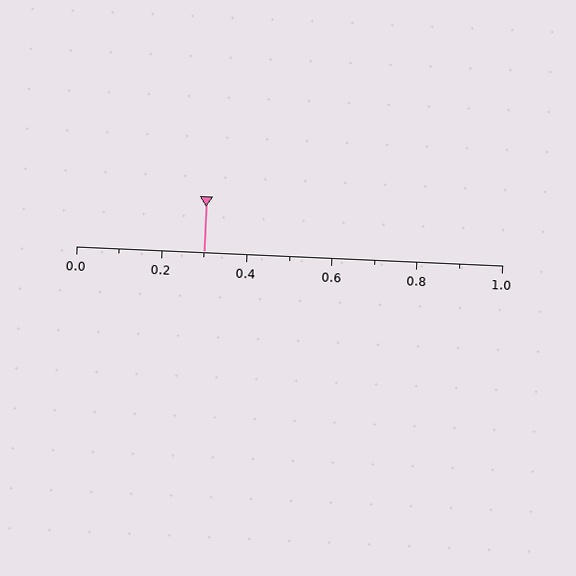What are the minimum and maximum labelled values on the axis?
The axis runs from 0.0 to 1.0.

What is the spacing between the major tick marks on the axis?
The major ticks are spaced 0.2 apart.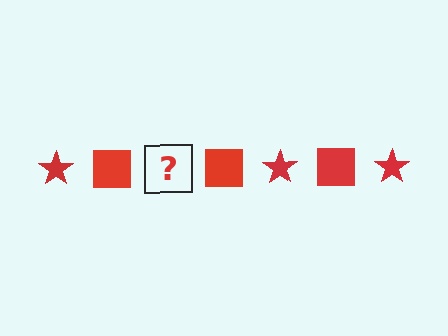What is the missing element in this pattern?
The missing element is a red star.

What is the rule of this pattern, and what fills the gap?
The rule is that the pattern cycles through star, square shapes in red. The gap should be filled with a red star.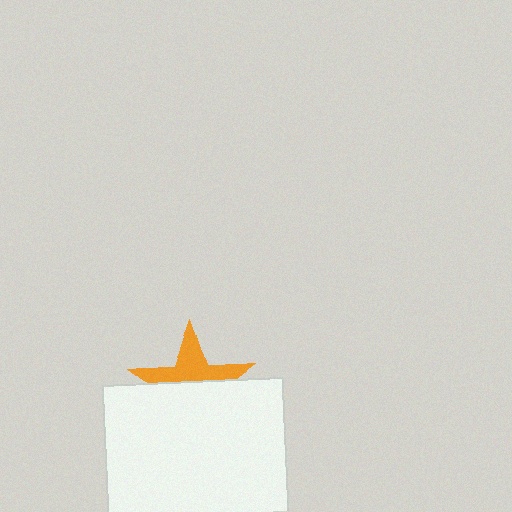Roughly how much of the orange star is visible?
A small part of it is visible (roughly 43%).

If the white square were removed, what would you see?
You would see the complete orange star.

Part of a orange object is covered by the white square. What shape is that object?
It is a star.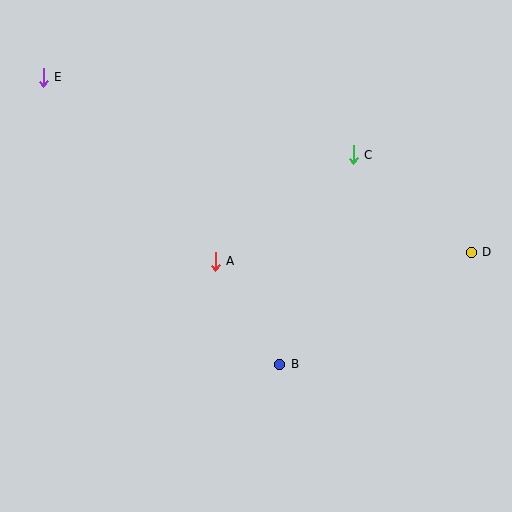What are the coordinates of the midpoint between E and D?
The midpoint between E and D is at (257, 165).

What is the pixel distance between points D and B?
The distance between D and B is 222 pixels.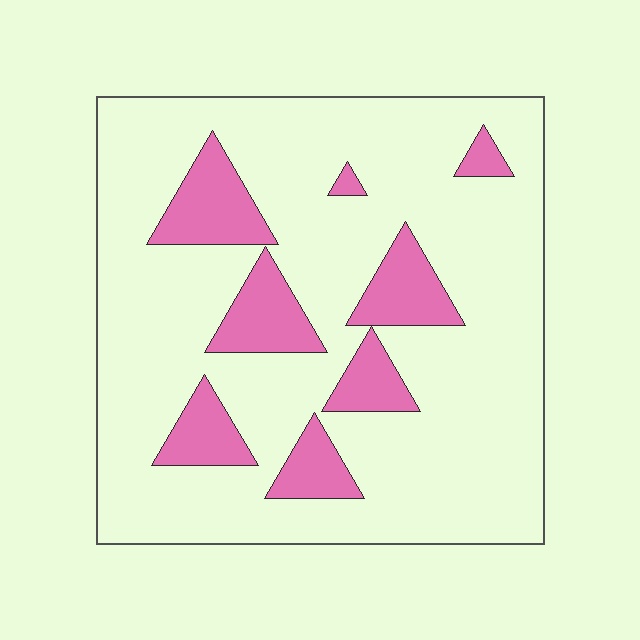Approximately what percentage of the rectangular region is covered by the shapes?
Approximately 20%.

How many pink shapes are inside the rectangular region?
8.